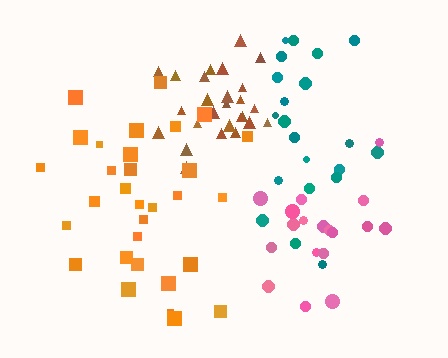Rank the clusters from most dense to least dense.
brown, orange, pink, teal.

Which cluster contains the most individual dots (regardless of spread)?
Orange (31).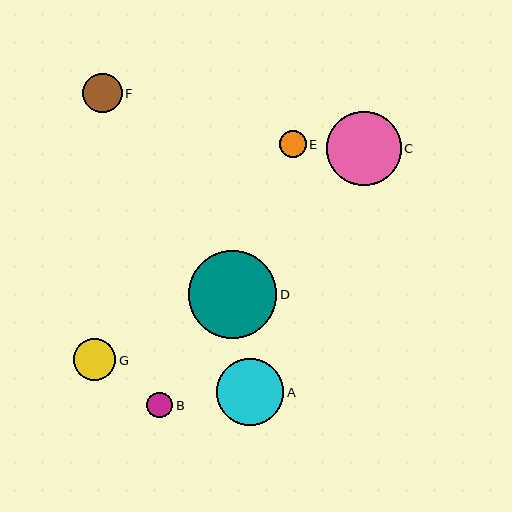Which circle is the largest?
Circle D is the largest with a size of approximately 88 pixels.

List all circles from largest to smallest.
From largest to smallest: D, C, A, G, F, E, B.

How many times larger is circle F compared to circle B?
Circle F is approximately 1.5 times the size of circle B.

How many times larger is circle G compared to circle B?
Circle G is approximately 1.6 times the size of circle B.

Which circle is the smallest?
Circle B is the smallest with a size of approximately 26 pixels.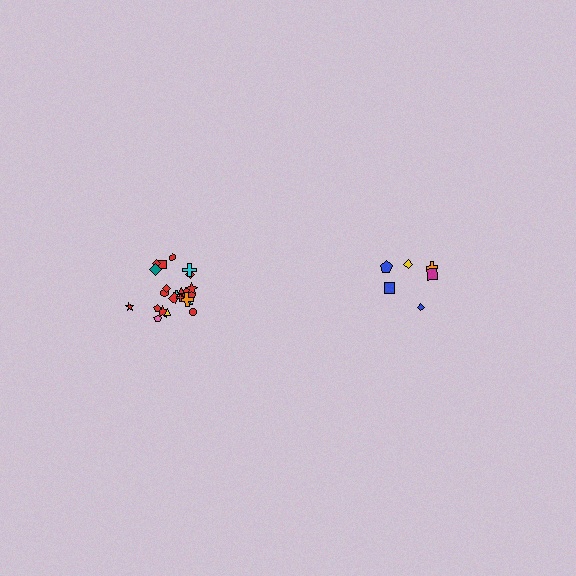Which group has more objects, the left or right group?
The left group.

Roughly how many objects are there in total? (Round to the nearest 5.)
Roughly 30 objects in total.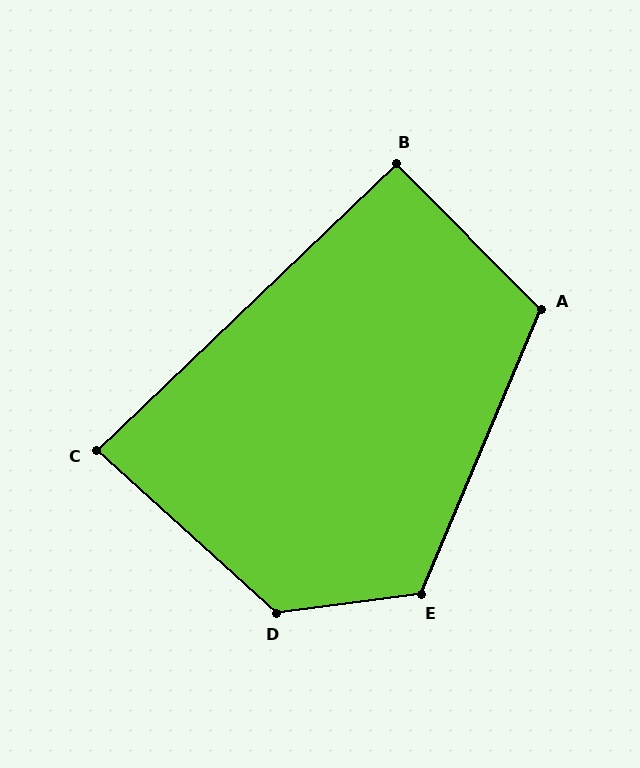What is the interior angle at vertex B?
Approximately 91 degrees (approximately right).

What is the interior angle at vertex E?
Approximately 120 degrees (obtuse).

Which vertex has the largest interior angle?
D, at approximately 130 degrees.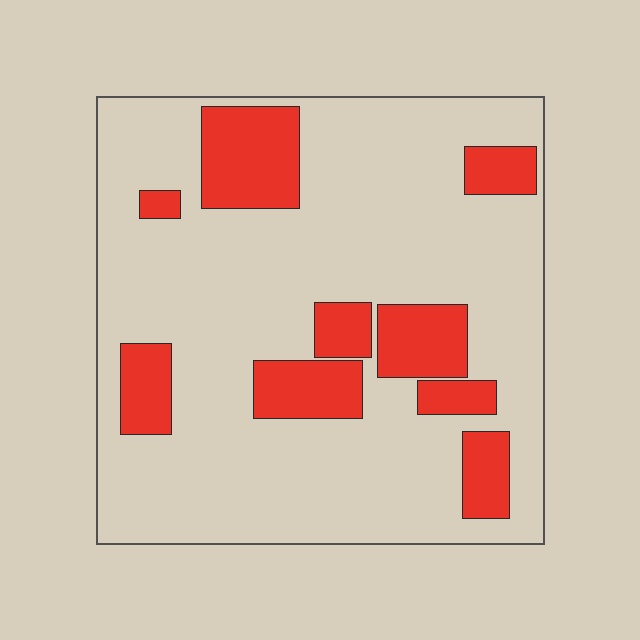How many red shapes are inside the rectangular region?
9.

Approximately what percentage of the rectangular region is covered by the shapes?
Approximately 20%.